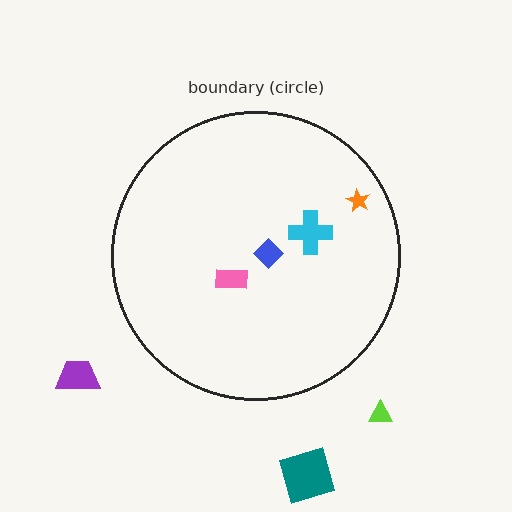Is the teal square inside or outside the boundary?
Outside.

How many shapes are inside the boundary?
4 inside, 3 outside.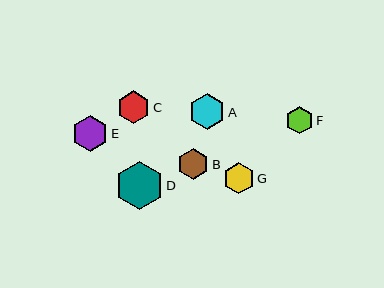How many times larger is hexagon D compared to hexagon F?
Hexagon D is approximately 1.8 times the size of hexagon F.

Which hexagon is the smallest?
Hexagon F is the smallest with a size of approximately 27 pixels.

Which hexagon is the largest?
Hexagon D is the largest with a size of approximately 48 pixels.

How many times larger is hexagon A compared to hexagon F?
Hexagon A is approximately 1.3 times the size of hexagon F.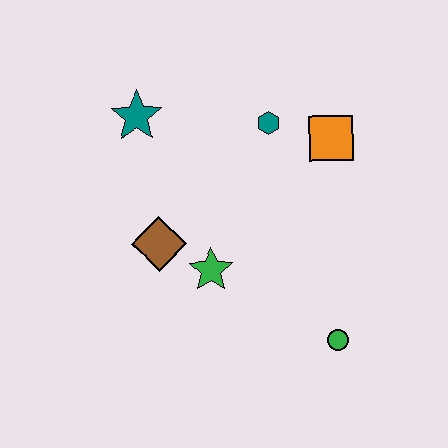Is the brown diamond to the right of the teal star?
Yes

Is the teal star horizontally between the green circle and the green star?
No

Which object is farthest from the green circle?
The teal star is farthest from the green circle.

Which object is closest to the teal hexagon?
The orange square is closest to the teal hexagon.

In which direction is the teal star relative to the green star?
The teal star is above the green star.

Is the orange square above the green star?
Yes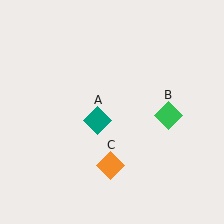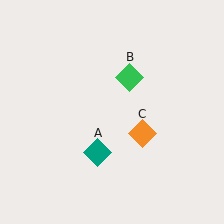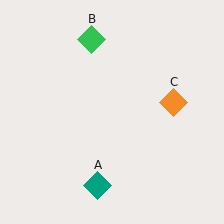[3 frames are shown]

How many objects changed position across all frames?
3 objects changed position: teal diamond (object A), green diamond (object B), orange diamond (object C).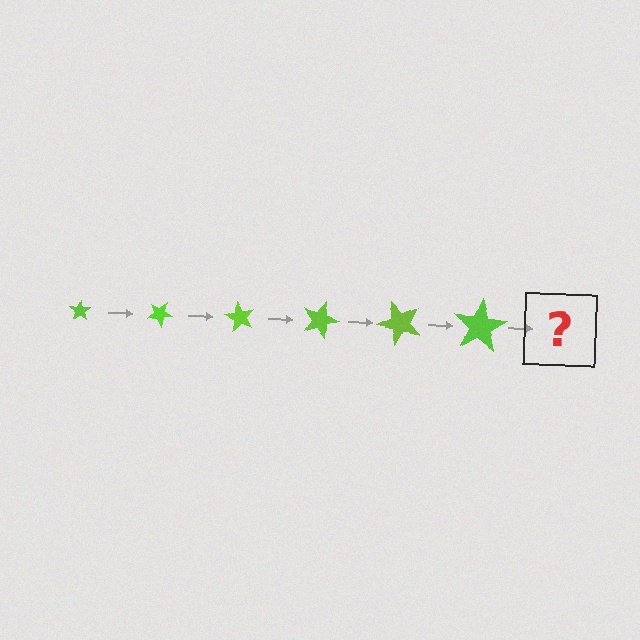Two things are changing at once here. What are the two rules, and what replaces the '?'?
The two rules are that the star grows larger each step and it rotates 30 degrees each step. The '?' should be a star, larger than the previous one and rotated 180 degrees from the start.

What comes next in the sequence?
The next element should be a star, larger than the previous one and rotated 180 degrees from the start.